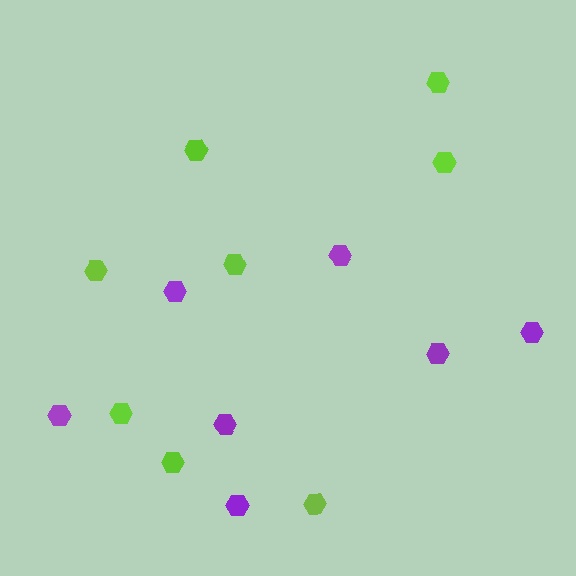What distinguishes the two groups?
There are 2 groups: one group of lime hexagons (8) and one group of purple hexagons (7).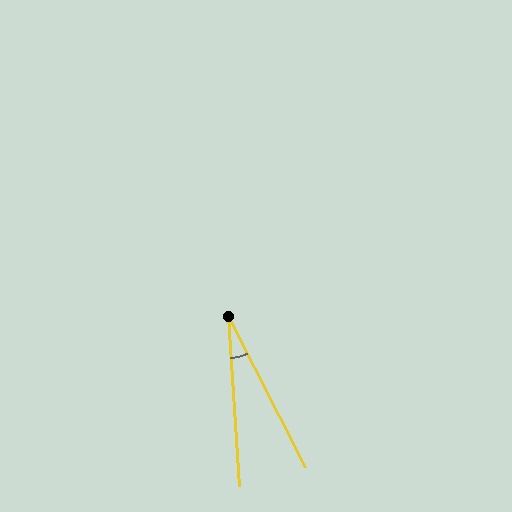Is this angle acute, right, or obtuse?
It is acute.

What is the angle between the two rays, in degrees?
Approximately 23 degrees.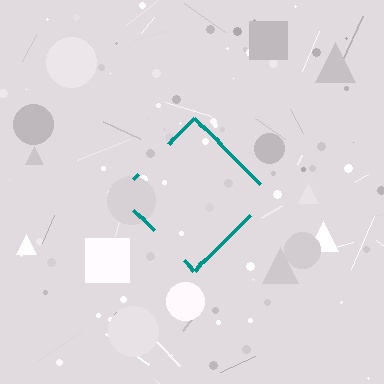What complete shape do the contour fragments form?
The contour fragments form a diamond.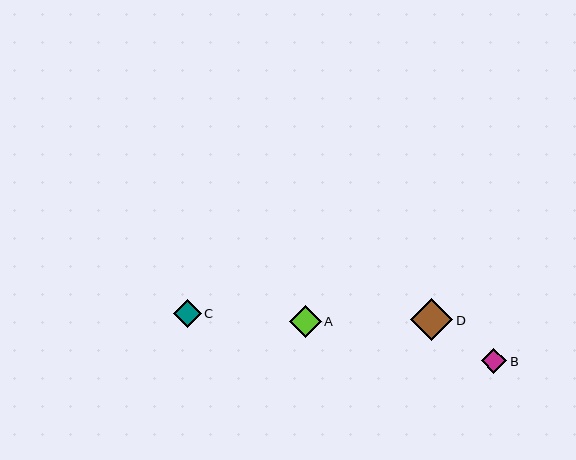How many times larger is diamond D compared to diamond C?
Diamond D is approximately 1.5 times the size of diamond C.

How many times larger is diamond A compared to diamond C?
Diamond A is approximately 1.2 times the size of diamond C.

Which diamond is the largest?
Diamond D is the largest with a size of approximately 42 pixels.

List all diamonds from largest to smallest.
From largest to smallest: D, A, C, B.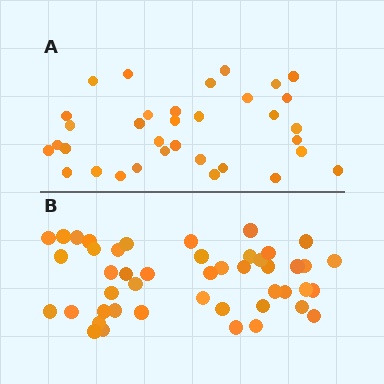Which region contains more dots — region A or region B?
Region B (the bottom region) has more dots.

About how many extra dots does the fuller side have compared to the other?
Region B has roughly 12 or so more dots than region A.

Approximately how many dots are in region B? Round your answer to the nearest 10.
About 50 dots. (The exact count is 46, which rounds to 50.)